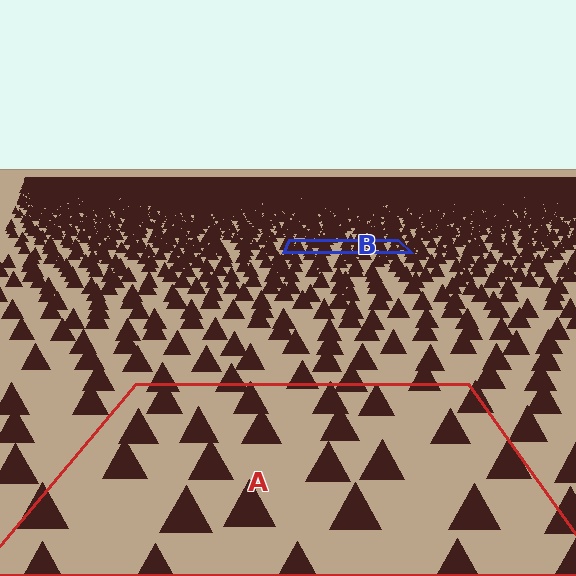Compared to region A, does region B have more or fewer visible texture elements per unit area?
Region B has more texture elements per unit area — they are packed more densely because it is farther away.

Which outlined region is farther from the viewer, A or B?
Region B is farther from the viewer — the texture elements inside it appear smaller and more densely packed.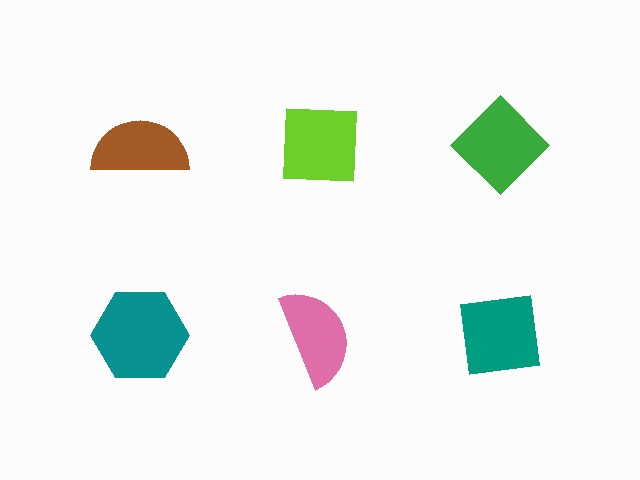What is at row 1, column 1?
A brown semicircle.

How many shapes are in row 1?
3 shapes.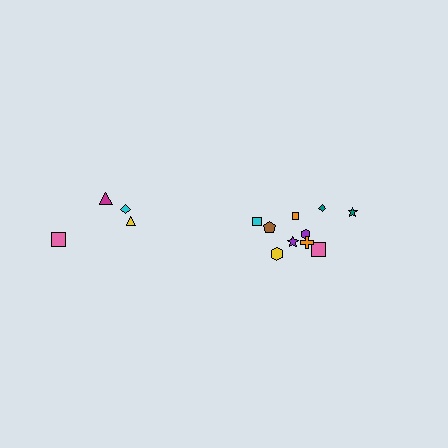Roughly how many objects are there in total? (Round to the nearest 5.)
Roughly 15 objects in total.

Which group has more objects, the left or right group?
The right group.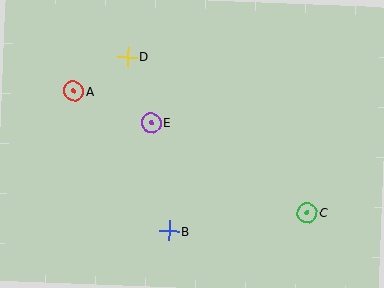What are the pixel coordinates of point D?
Point D is at (128, 57).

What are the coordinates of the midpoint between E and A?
The midpoint between E and A is at (112, 107).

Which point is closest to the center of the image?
Point E at (151, 123) is closest to the center.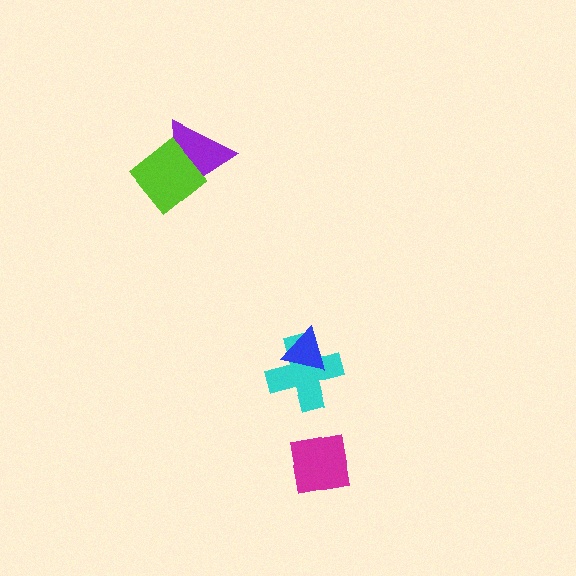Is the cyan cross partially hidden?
Yes, it is partially covered by another shape.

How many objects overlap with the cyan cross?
1 object overlaps with the cyan cross.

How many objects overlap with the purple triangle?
1 object overlaps with the purple triangle.